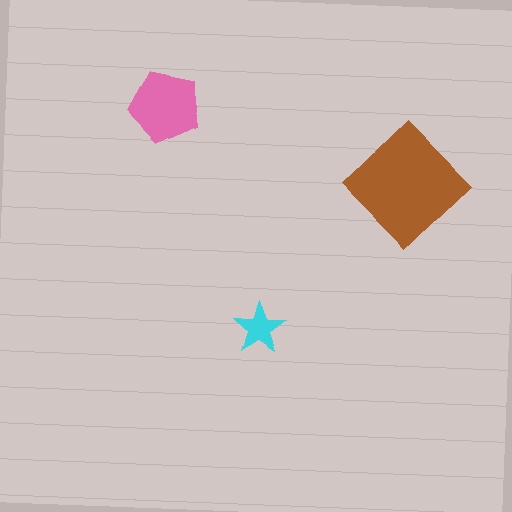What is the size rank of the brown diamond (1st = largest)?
1st.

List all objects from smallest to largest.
The cyan star, the pink pentagon, the brown diamond.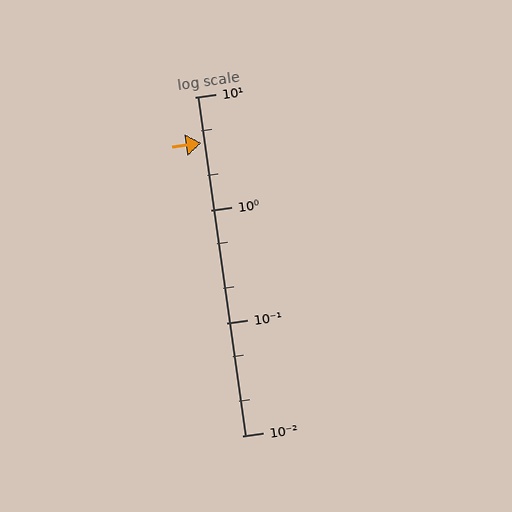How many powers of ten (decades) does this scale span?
The scale spans 3 decades, from 0.01 to 10.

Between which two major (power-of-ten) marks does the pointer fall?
The pointer is between 1 and 10.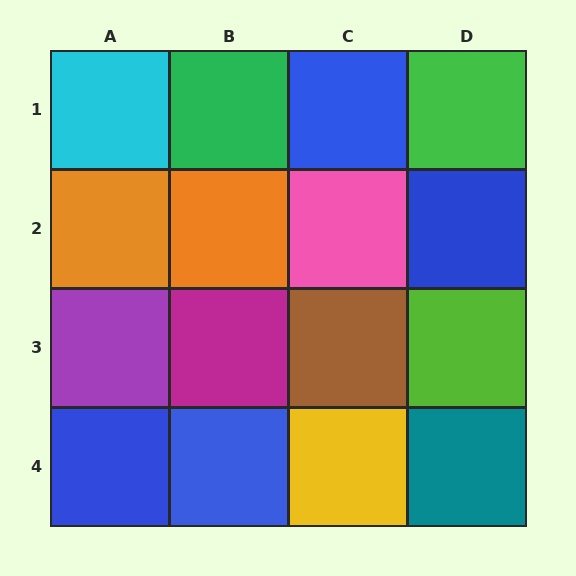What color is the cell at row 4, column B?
Blue.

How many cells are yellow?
1 cell is yellow.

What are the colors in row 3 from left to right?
Purple, magenta, brown, lime.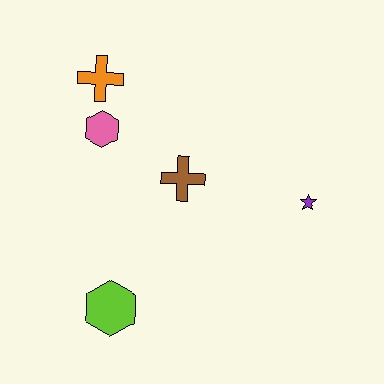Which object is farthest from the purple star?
The orange cross is farthest from the purple star.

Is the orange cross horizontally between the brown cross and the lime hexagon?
No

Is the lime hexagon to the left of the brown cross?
Yes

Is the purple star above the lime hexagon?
Yes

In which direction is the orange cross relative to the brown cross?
The orange cross is above the brown cross.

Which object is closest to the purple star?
The brown cross is closest to the purple star.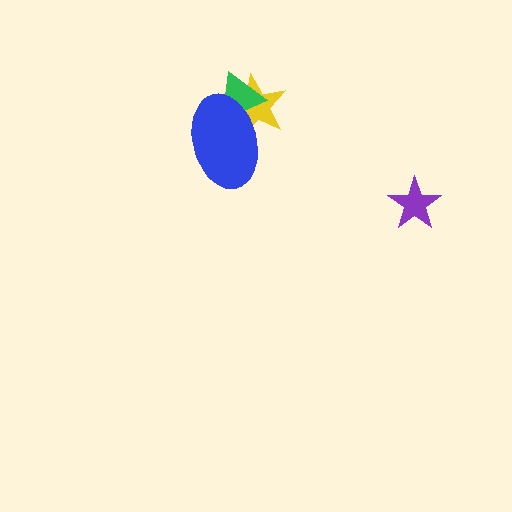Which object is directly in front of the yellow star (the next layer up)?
The green triangle is directly in front of the yellow star.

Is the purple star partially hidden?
No, no other shape covers it.